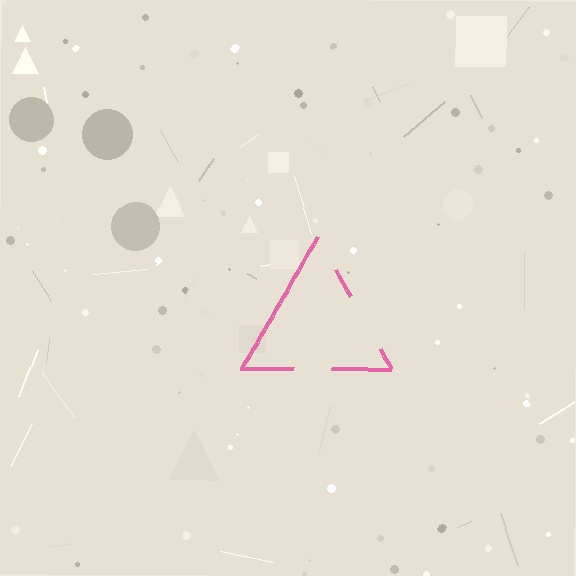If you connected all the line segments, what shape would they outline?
They would outline a triangle.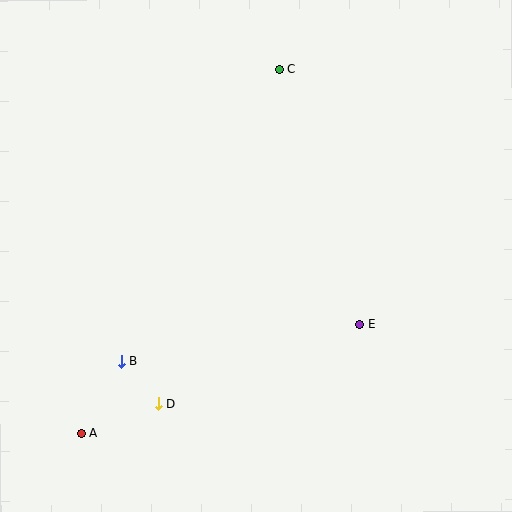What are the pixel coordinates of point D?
Point D is at (159, 404).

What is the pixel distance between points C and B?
The distance between C and B is 332 pixels.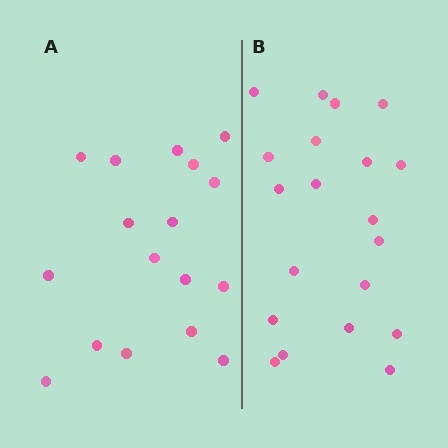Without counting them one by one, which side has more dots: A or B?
Region B (the right region) has more dots.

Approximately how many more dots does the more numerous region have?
Region B has just a few more — roughly 2 or 3 more dots than region A.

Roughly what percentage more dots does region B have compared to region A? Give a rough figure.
About 20% more.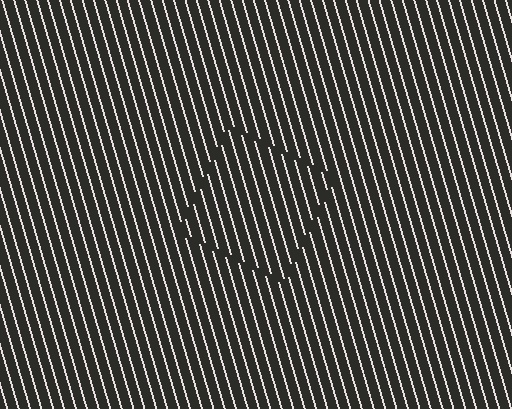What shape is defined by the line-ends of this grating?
An illusory square. The interior of the shape contains the same grating, shifted by half a period — the contour is defined by the phase discontinuity where line-ends from the inner and outer gratings abut.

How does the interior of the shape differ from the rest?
The interior of the shape contains the same grating, shifted by half a period — the contour is defined by the phase discontinuity where line-ends from the inner and outer gratings abut.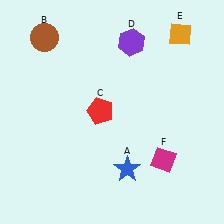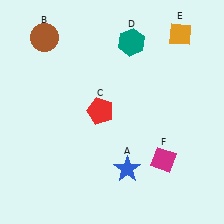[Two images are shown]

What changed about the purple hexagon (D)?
In Image 1, D is purple. In Image 2, it changed to teal.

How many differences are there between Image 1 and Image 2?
There is 1 difference between the two images.